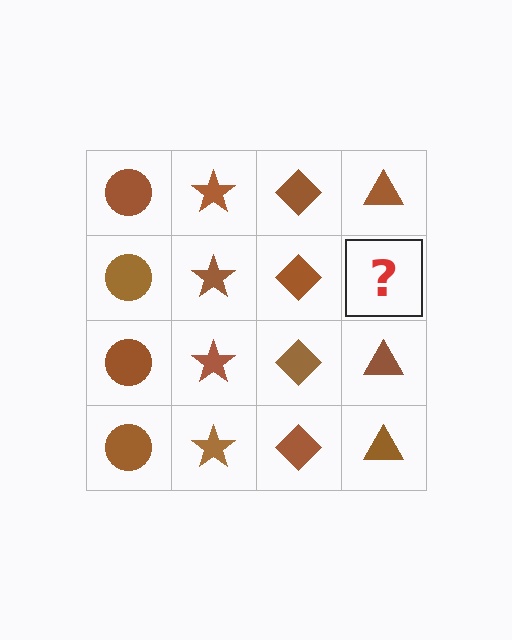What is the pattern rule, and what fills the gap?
The rule is that each column has a consistent shape. The gap should be filled with a brown triangle.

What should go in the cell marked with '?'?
The missing cell should contain a brown triangle.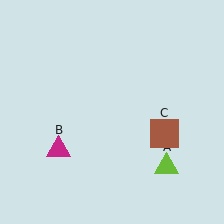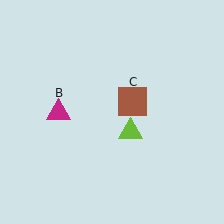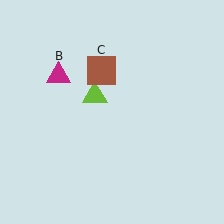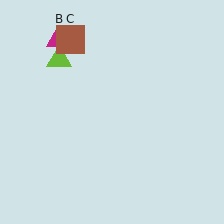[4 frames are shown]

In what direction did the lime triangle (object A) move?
The lime triangle (object A) moved up and to the left.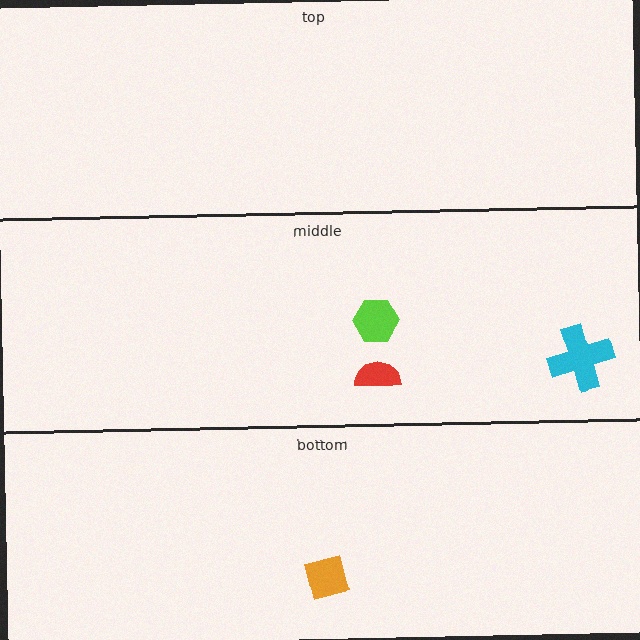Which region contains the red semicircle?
The middle region.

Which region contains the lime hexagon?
The middle region.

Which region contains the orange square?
The bottom region.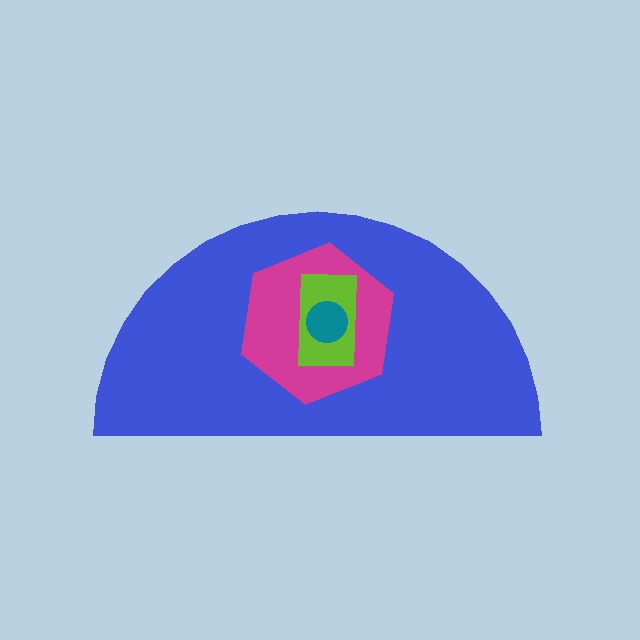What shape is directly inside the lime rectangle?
The teal circle.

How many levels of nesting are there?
4.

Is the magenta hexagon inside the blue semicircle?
Yes.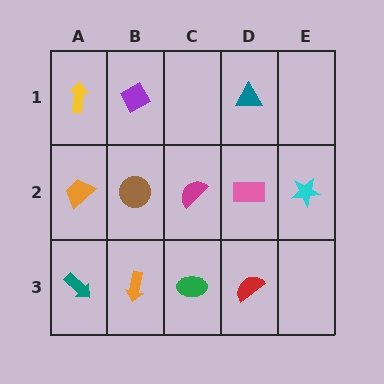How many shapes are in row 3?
4 shapes.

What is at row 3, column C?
A green ellipse.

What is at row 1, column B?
A purple diamond.